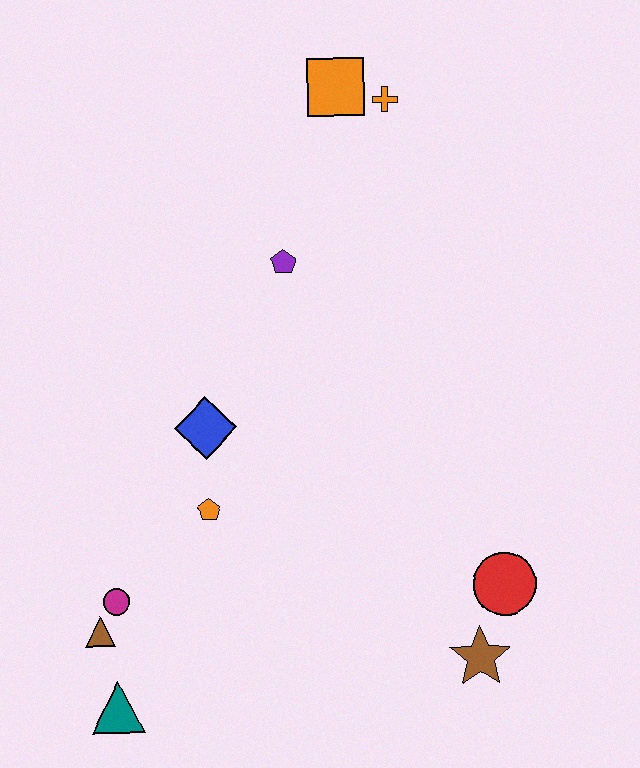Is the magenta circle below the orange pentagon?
Yes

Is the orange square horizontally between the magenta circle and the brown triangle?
No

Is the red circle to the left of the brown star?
No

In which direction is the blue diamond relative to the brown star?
The blue diamond is to the left of the brown star.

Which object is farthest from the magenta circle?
The orange cross is farthest from the magenta circle.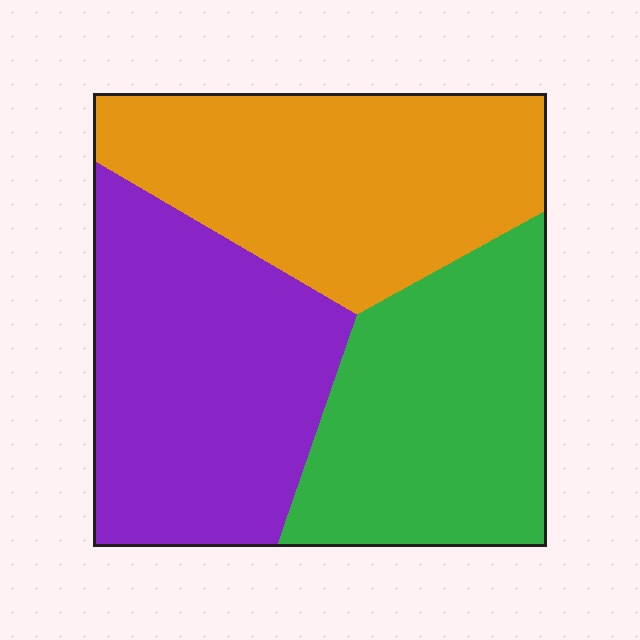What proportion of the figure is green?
Green takes up about one third (1/3) of the figure.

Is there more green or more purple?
Purple.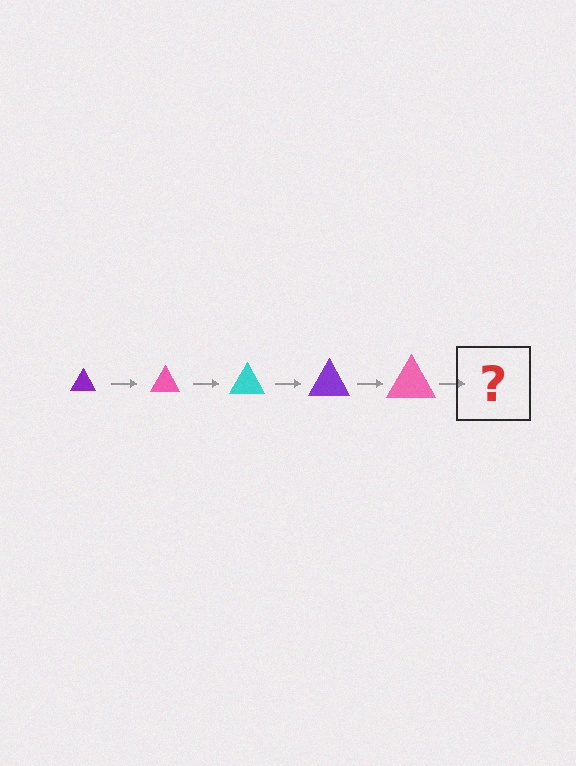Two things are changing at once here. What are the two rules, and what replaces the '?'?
The two rules are that the triangle grows larger each step and the color cycles through purple, pink, and cyan. The '?' should be a cyan triangle, larger than the previous one.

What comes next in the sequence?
The next element should be a cyan triangle, larger than the previous one.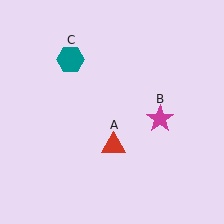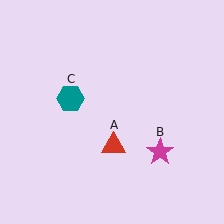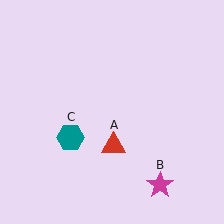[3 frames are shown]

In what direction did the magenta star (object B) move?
The magenta star (object B) moved down.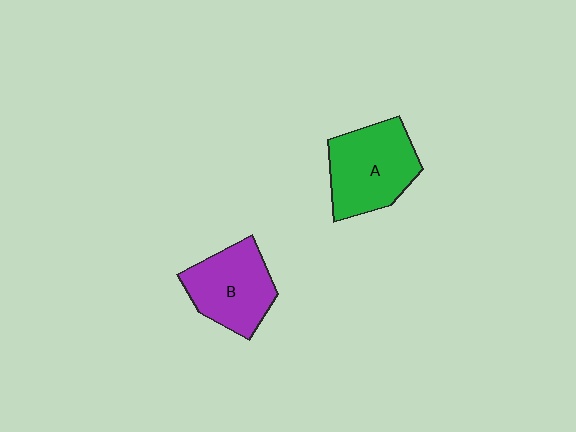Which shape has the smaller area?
Shape B (purple).